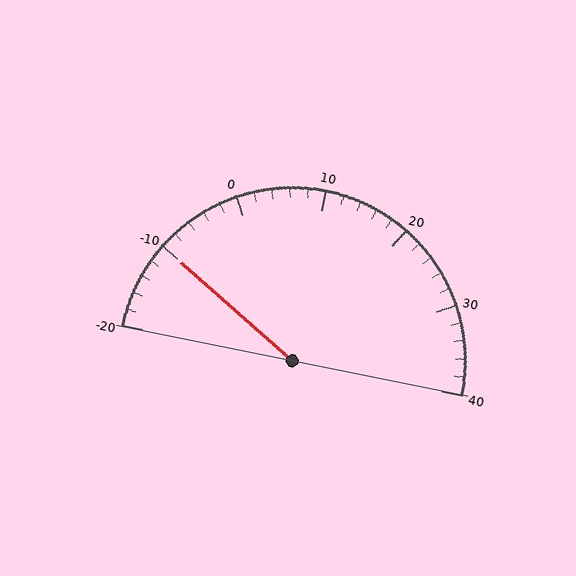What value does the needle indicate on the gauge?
The needle indicates approximately -10.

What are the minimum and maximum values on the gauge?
The gauge ranges from -20 to 40.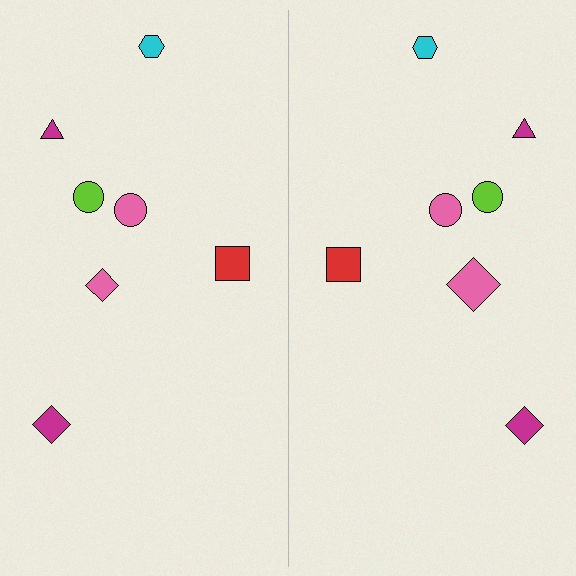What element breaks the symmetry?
The pink diamond on the right side has a different size than its mirror counterpart.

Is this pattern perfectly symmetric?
No, the pattern is not perfectly symmetric. The pink diamond on the right side has a different size than its mirror counterpart.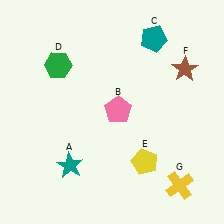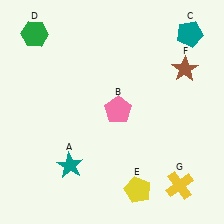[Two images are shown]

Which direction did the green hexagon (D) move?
The green hexagon (D) moved up.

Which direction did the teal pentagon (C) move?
The teal pentagon (C) moved right.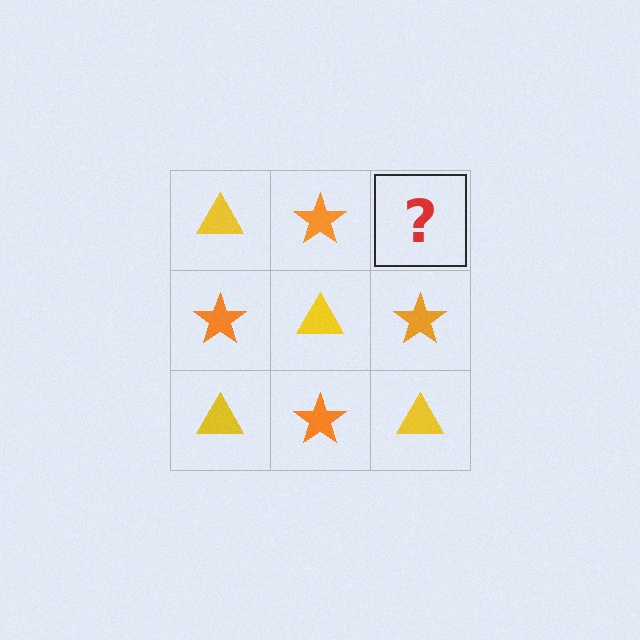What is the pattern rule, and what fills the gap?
The rule is that it alternates yellow triangle and orange star in a checkerboard pattern. The gap should be filled with a yellow triangle.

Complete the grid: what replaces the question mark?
The question mark should be replaced with a yellow triangle.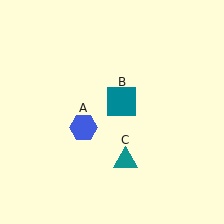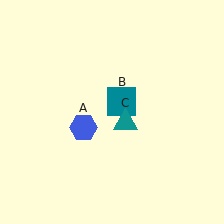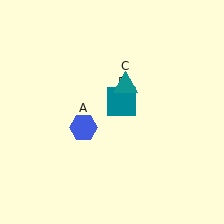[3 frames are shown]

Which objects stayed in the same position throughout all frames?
Blue hexagon (object A) and teal square (object B) remained stationary.